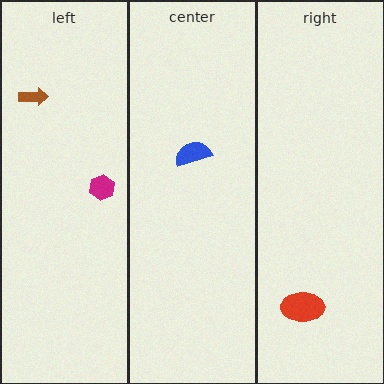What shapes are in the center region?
The blue semicircle.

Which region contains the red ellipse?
The right region.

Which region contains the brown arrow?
The left region.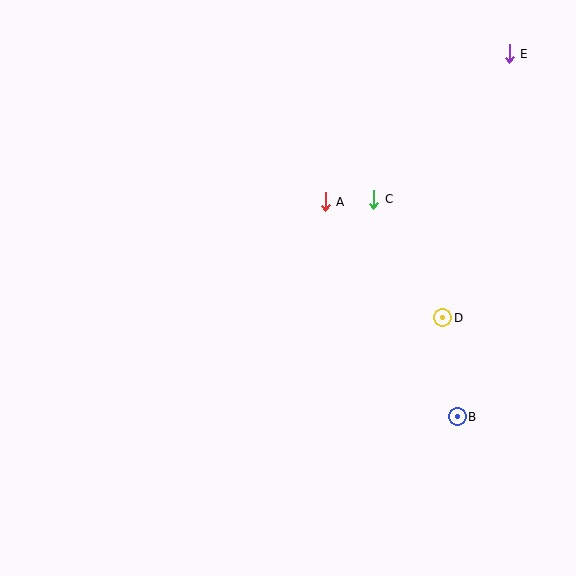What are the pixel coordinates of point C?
Point C is at (374, 199).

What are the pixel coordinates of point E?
Point E is at (509, 54).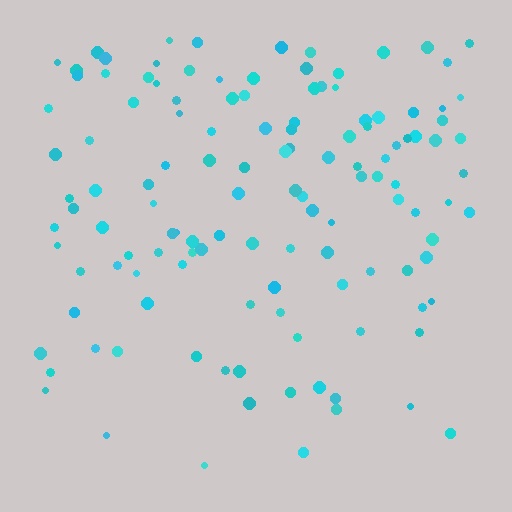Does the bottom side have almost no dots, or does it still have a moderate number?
Still a moderate number, just noticeably fewer than the top.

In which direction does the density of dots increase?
From bottom to top, with the top side densest.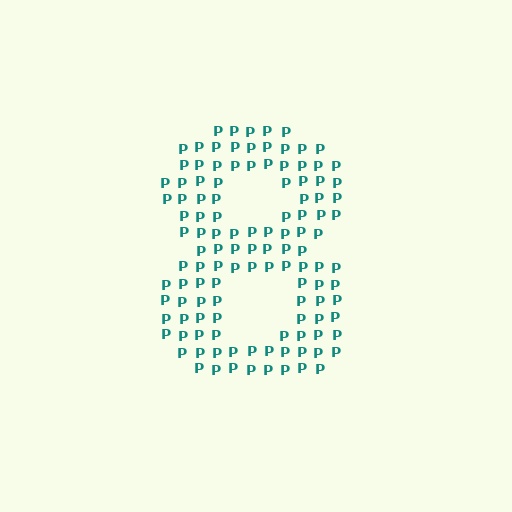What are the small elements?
The small elements are letter P's.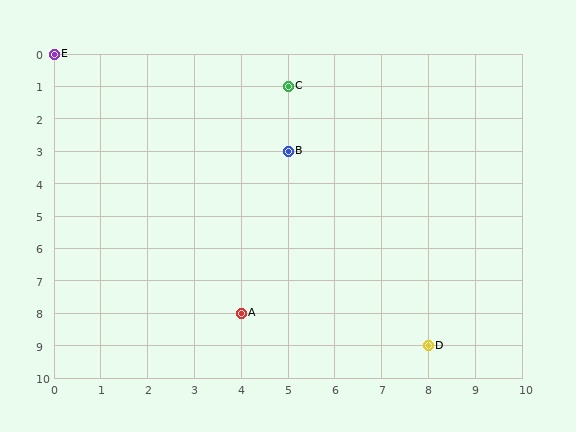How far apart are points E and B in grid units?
Points E and B are 5 columns and 3 rows apart (about 5.8 grid units diagonally).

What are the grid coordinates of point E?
Point E is at grid coordinates (0, 0).